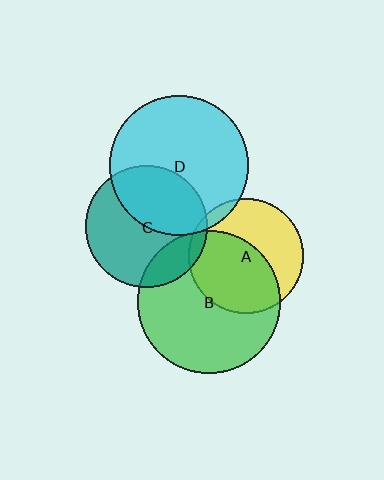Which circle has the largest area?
Circle B (green).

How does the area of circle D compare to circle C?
Approximately 1.3 times.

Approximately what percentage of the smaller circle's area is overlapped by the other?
Approximately 5%.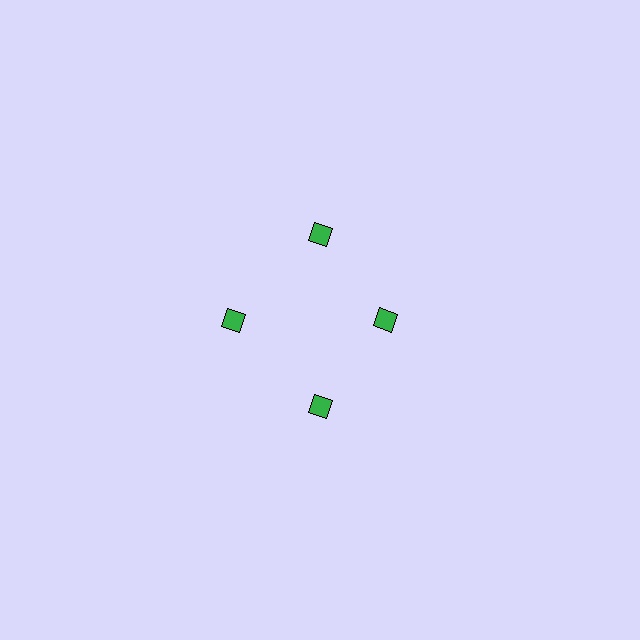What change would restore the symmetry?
The symmetry would be restored by moving it outward, back onto the ring so that all 4 diamonds sit at equal angles and equal distance from the center.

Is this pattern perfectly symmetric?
No. The 4 green diamonds are arranged in a ring, but one element near the 3 o'clock position is pulled inward toward the center, breaking the 4-fold rotational symmetry.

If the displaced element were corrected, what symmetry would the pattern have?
It would have 4-fold rotational symmetry — the pattern would map onto itself every 90 degrees.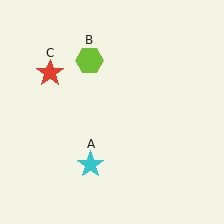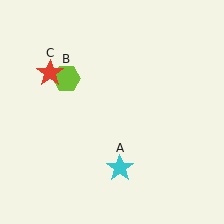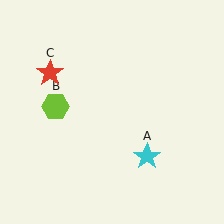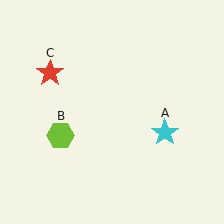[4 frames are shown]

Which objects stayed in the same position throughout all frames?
Red star (object C) remained stationary.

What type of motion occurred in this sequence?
The cyan star (object A), lime hexagon (object B) rotated counterclockwise around the center of the scene.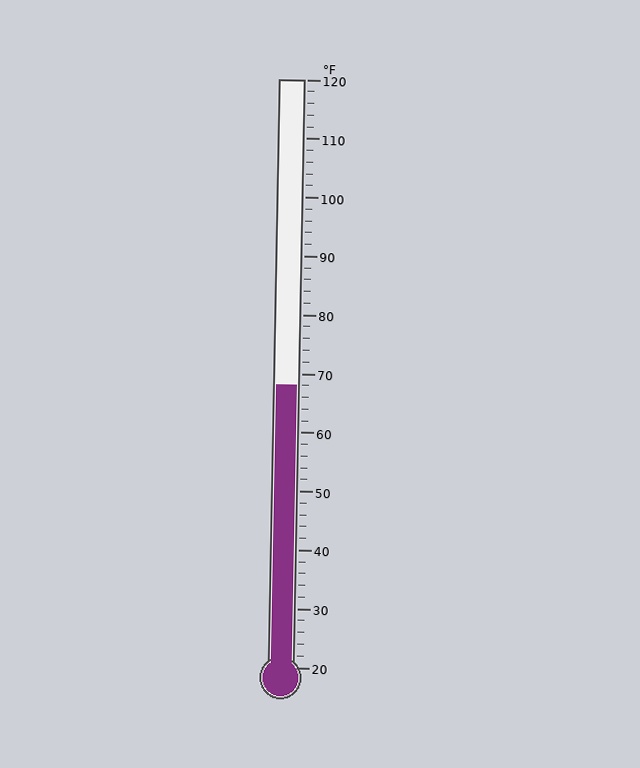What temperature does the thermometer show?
The thermometer shows approximately 68°F.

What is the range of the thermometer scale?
The thermometer scale ranges from 20°F to 120°F.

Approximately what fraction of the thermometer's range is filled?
The thermometer is filled to approximately 50% of its range.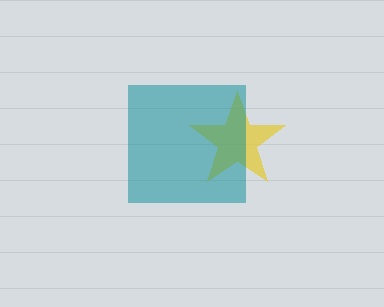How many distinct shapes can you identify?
There are 2 distinct shapes: a yellow star, a teal square.